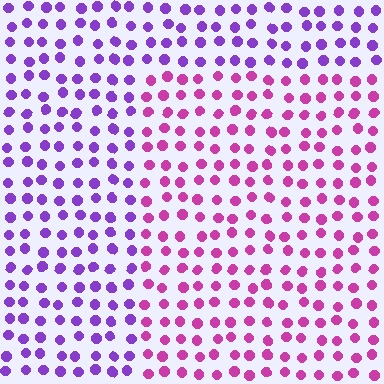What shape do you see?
I see a rectangle.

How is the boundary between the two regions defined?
The boundary is defined purely by a slight shift in hue (about 43 degrees). Spacing, size, and orientation are identical on both sides.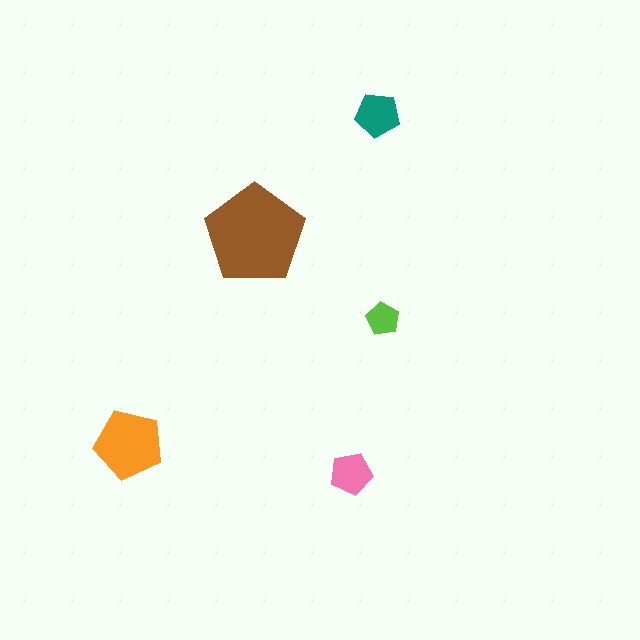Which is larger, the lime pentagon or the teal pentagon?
The teal one.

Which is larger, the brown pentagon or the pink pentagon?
The brown one.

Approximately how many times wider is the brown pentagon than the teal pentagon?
About 2 times wider.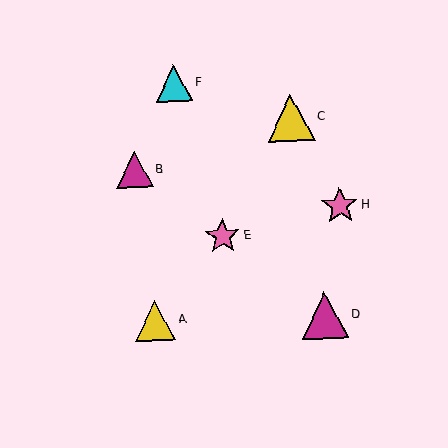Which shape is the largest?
The yellow triangle (labeled C) is the largest.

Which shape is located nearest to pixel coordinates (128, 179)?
The magenta triangle (labeled B) at (134, 170) is nearest to that location.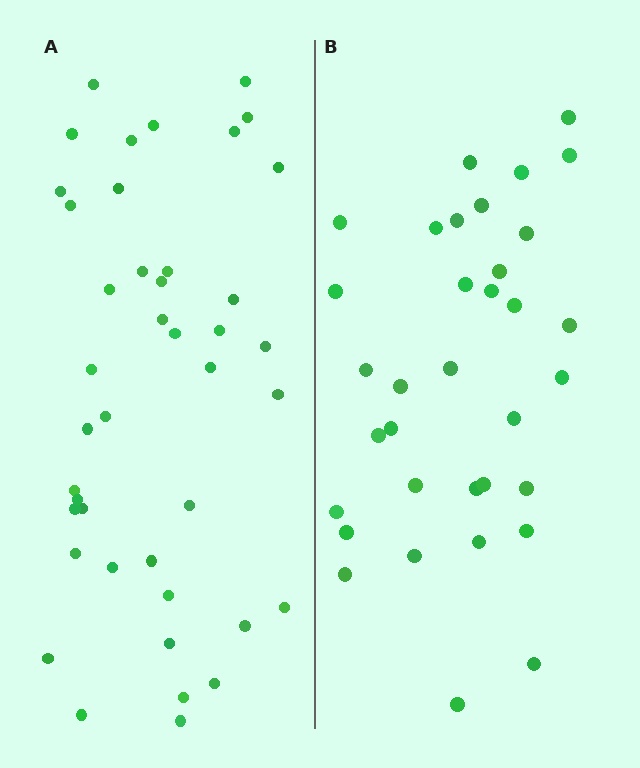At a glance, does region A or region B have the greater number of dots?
Region A (the left region) has more dots.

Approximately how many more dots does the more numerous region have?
Region A has roughly 8 or so more dots than region B.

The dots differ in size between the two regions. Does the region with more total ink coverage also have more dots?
No. Region B has more total ink coverage because its dots are larger, but region A actually contains more individual dots. Total area can be misleading — the number of items is what matters here.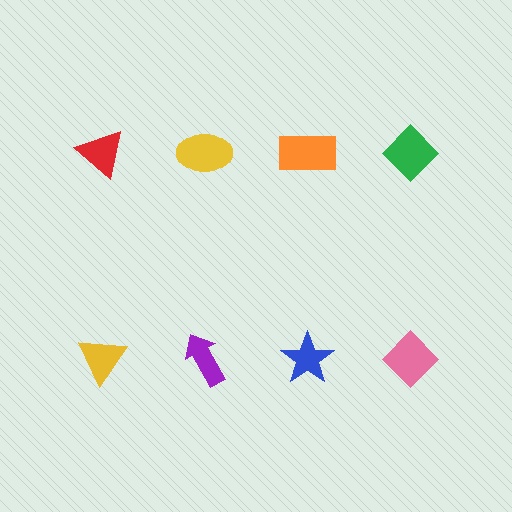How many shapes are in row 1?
4 shapes.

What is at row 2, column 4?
A pink diamond.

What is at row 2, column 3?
A blue star.